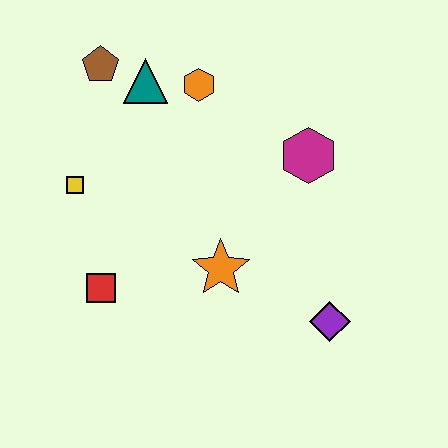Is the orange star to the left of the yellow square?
No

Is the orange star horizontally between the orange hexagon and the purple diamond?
Yes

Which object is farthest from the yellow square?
The purple diamond is farthest from the yellow square.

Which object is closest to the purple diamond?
The orange star is closest to the purple diamond.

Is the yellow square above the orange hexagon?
No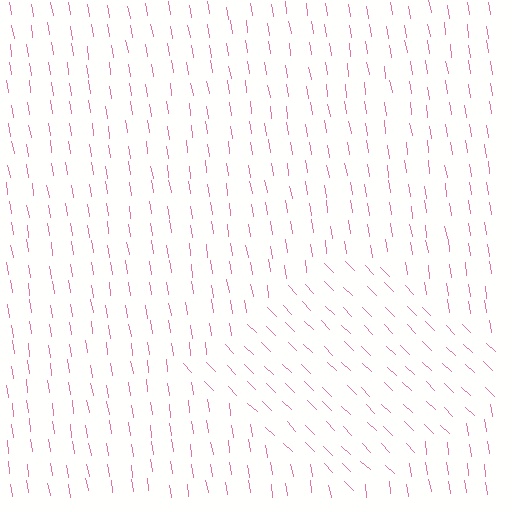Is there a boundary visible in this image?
Yes, there is a texture boundary formed by a change in line orientation.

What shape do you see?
I see a diamond.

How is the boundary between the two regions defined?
The boundary is defined purely by a change in line orientation (approximately 36 degrees difference). All lines are the same color and thickness.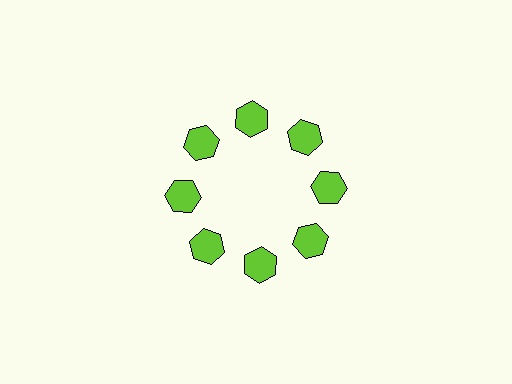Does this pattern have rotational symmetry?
Yes, this pattern has 8-fold rotational symmetry. It looks the same after rotating 45 degrees around the center.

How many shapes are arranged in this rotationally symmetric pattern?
There are 8 shapes, arranged in 8 groups of 1.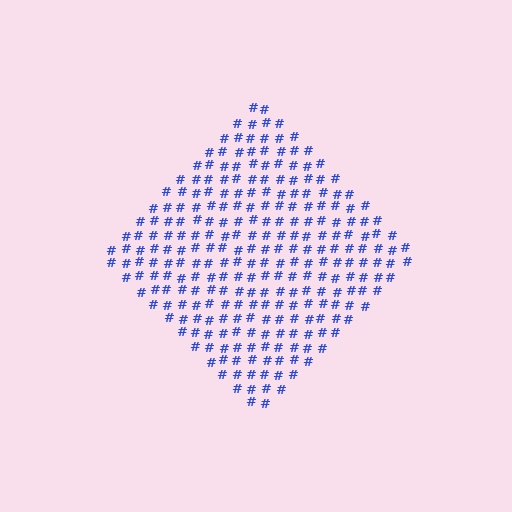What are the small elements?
The small elements are hash symbols.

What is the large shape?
The large shape is a diamond.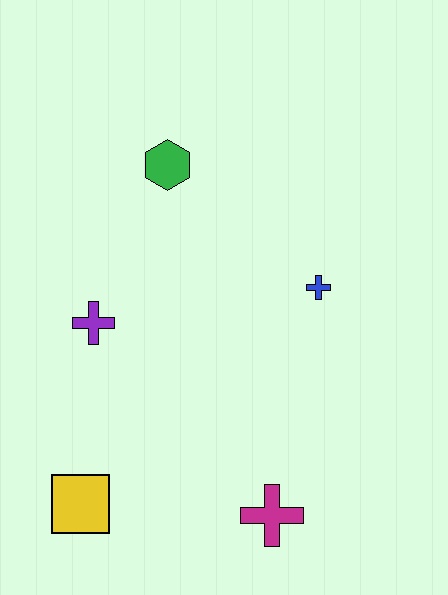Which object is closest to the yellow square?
The purple cross is closest to the yellow square.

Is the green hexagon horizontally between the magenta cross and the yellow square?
Yes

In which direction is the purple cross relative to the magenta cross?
The purple cross is above the magenta cross.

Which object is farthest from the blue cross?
The yellow square is farthest from the blue cross.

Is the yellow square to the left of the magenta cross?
Yes